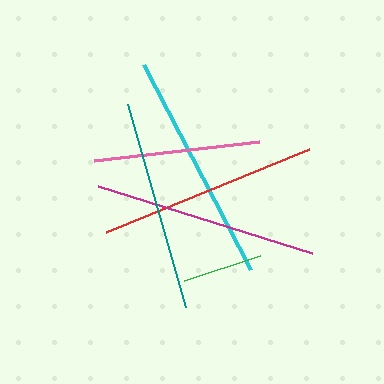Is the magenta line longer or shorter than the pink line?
The magenta line is longer than the pink line.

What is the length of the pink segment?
The pink segment is approximately 166 pixels long.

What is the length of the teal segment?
The teal segment is approximately 211 pixels long.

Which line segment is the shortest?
The green line is the shortest at approximately 81 pixels.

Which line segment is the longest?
The cyan line is the longest at approximately 231 pixels.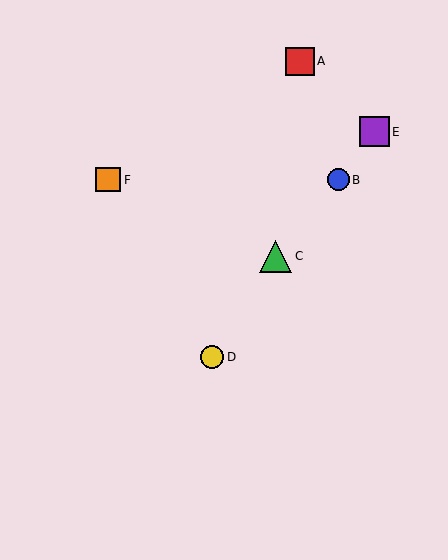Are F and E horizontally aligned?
No, F is at y≈180 and E is at y≈132.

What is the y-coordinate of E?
Object E is at y≈132.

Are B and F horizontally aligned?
Yes, both are at y≈180.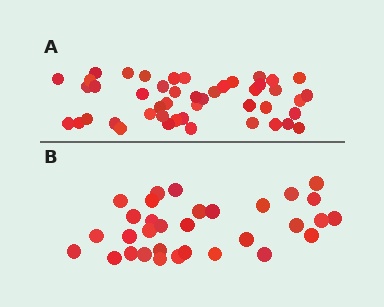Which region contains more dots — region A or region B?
Region A (the top region) has more dots.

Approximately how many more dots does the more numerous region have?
Region A has approximately 15 more dots than region B.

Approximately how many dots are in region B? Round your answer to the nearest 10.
About 30 dots. (The exact count is 32, which rounds to 30.)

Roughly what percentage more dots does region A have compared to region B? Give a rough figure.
About 45% more.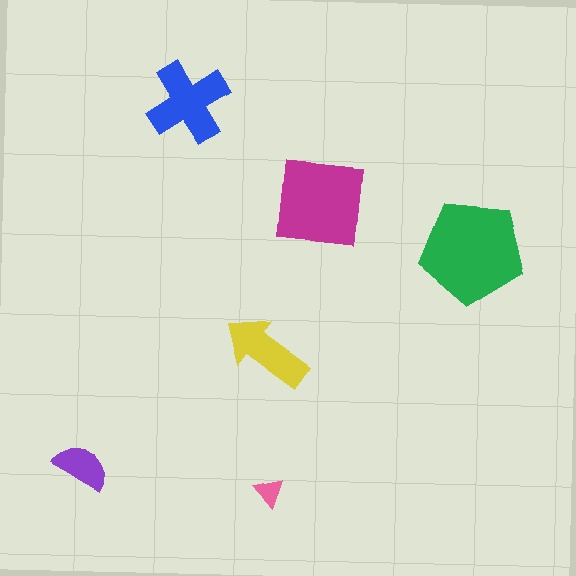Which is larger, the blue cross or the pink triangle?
The blue cross.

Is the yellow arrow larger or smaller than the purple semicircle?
Larger.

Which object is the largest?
The green pentagon.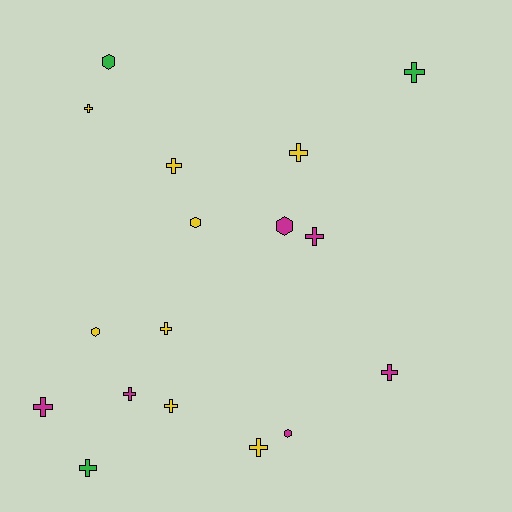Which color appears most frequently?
Yellow, with 8 objects.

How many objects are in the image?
There are 17 objects.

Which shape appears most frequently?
Cross, with 12 objects.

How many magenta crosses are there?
There are 4 magenta crosses.